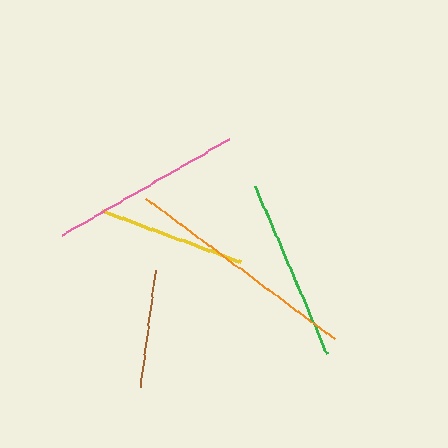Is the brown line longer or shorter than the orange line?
The orange line is longer than the brown line.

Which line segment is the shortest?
The brown line is the shortest at approximately 117 pixels.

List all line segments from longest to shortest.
From longest to shortest: orange, pink, green, yellow, brown.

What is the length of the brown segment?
The brown segment is approximately 117 pixels long.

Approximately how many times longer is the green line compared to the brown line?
The green line is approximately 1.6 times the length of the brown line.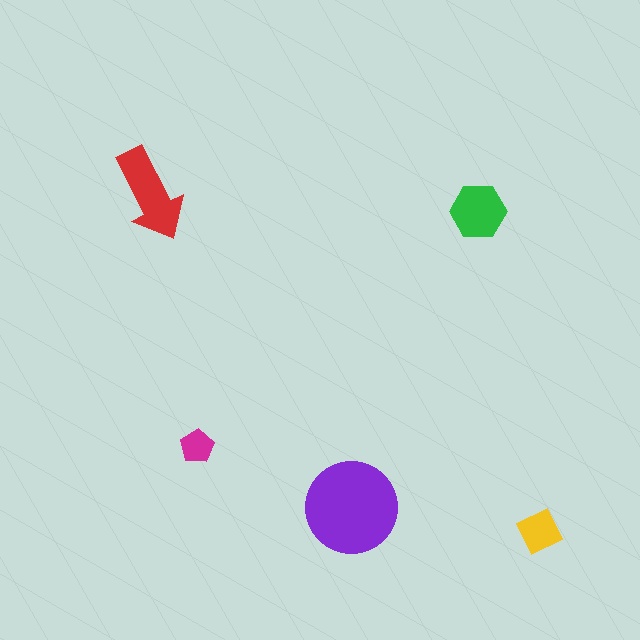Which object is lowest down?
The yellow diamond is bottommost.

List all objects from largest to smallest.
The purple circle, the red arrow, the green hexagon, the yellow diamond, the magenta pentagon.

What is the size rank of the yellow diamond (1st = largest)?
4th.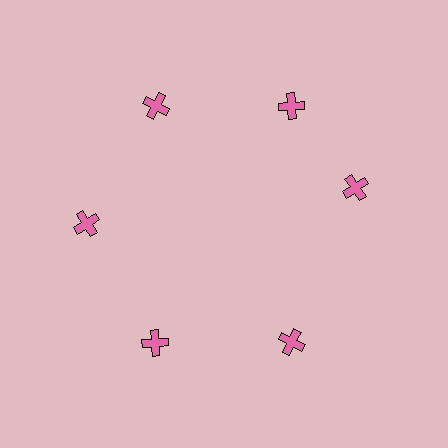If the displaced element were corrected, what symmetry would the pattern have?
It would have 6-fold rotational symmetry — the pattern would map onto itself every 60 degrees.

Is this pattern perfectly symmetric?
No. The 6 pink crosses are arranged in a ring, but one element near the 3 o'clock position is rotated out of alignment along the ring, breaking the 6-fold rotational symmetry.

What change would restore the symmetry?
The symmetry would be restored by rotating it back into even spacing with its neighbors so that all 6 crosses sit at equal angles and equal distance from the center.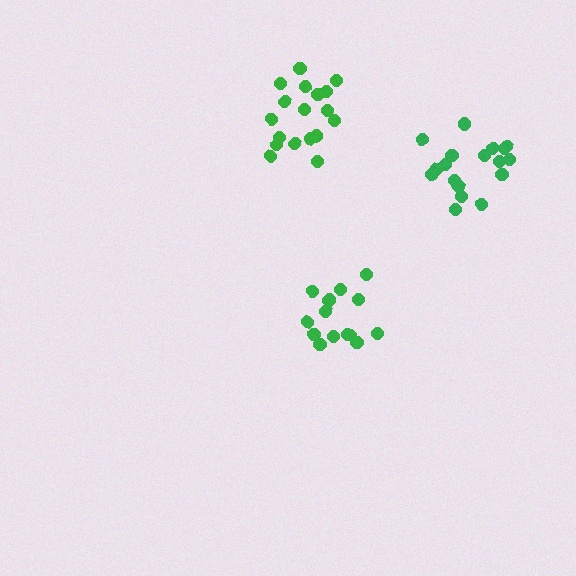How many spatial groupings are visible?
There are 3 spatial groupings.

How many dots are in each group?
Group 1: 15 dots, Group 2: 18 dots, Group 3: 18 dots (51 total).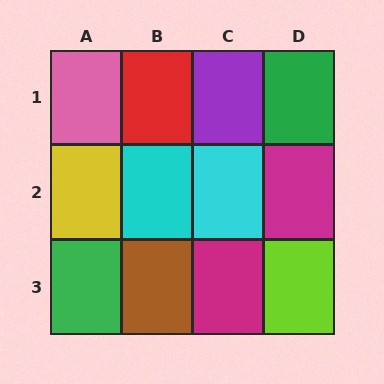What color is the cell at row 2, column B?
Cyan.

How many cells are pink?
1 cell is pink.